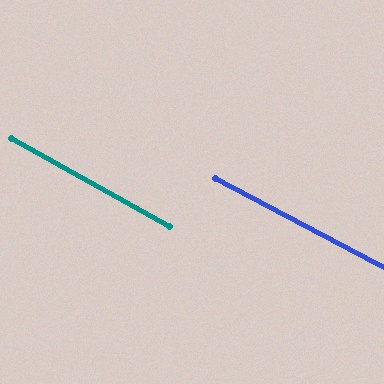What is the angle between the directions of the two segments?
Approximately 1 degree.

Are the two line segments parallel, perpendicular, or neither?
Parallel — their directions differ by only 1.0°.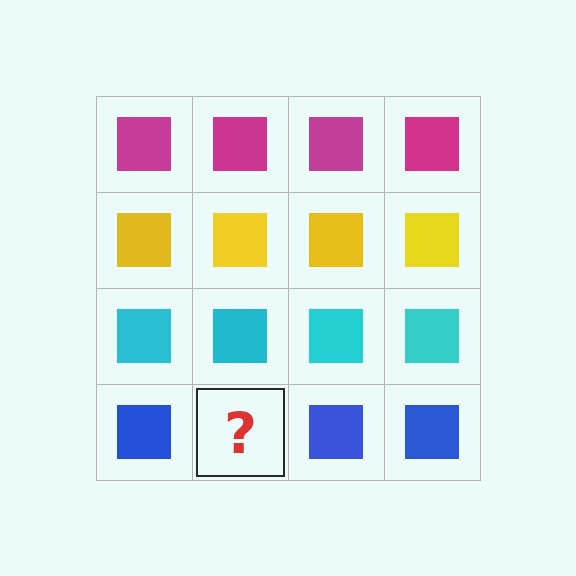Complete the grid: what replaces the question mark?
The question mark should be replaced with a blue square.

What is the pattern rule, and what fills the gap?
The rule is that each row has a consistent color. The gap should be filled with a blue square.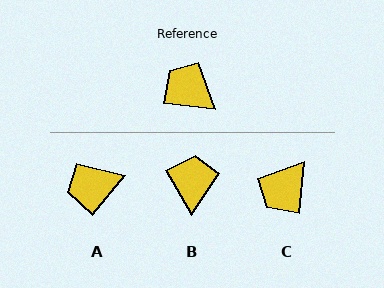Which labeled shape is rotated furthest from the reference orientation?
C, about 91 degrees away.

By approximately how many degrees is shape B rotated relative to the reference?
Approximately 53 degrees clockwise.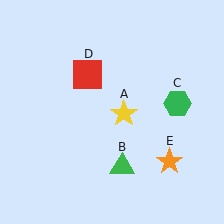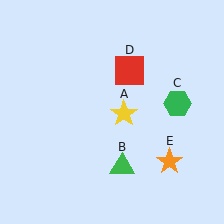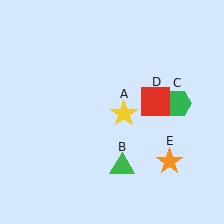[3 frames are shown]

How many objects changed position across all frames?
1 object changed position: red square (object D).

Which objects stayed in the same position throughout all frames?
Yellow star (object A) and green triangle (object B) and green hexagon (object C) and orange star (object E) remained stationary.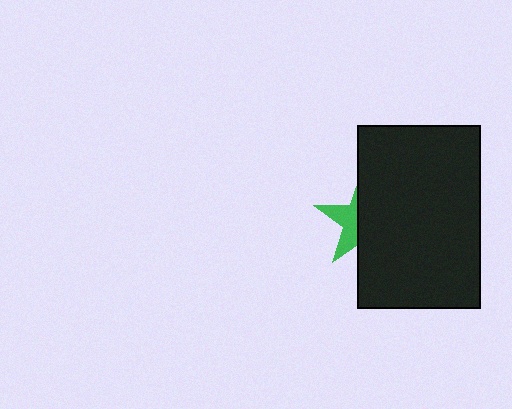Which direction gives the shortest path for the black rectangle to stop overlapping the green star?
Moving right gives the shortest separation.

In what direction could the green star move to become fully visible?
The green star could move left. That would shift it out from behind the black rectangle entirely.